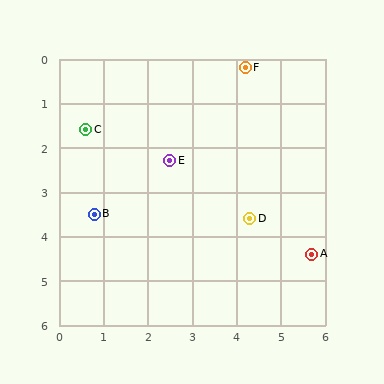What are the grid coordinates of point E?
Point E is at approximately (2.5, 2.3).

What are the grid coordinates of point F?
Point F is at approximately (4.2, 0.2).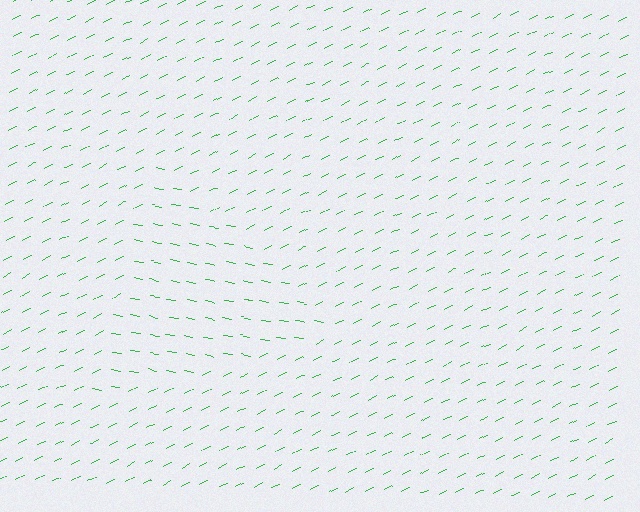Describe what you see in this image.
The image is filled with small green line segments. A triangle region in the image has lines oriented differently from the surrounding lines, creating a visible texture boundary.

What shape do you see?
I see a triangle.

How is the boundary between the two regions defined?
The boundary is defined purely by a change in line orientation (approximately 37 degrees difference). All lines are the same color and thickness.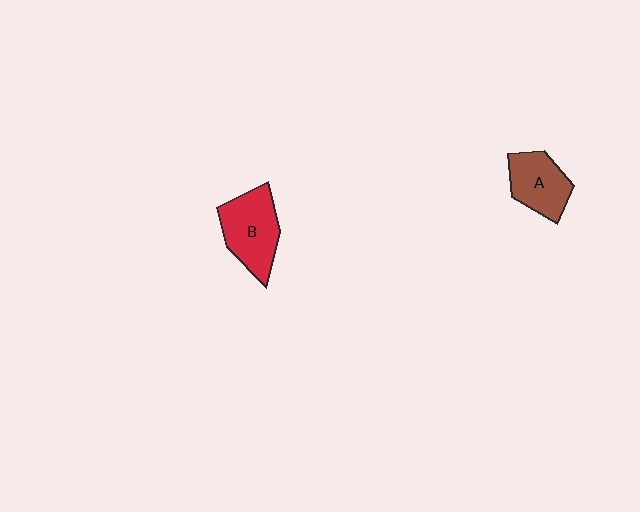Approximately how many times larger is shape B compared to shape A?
Approximately 1.2 times.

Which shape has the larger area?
Shape B (red).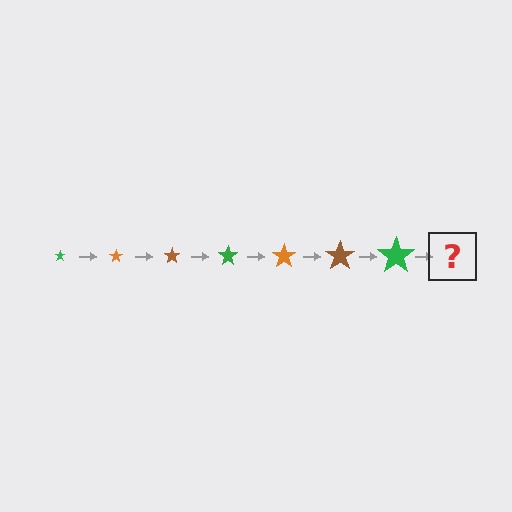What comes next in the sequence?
The next element should be an orange star, larger than the previous one.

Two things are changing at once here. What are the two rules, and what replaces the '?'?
The two rules are that the star grows larger each step and the color cycles through green, orange, and brown. The '?' should be an orange star, larger than the previous one.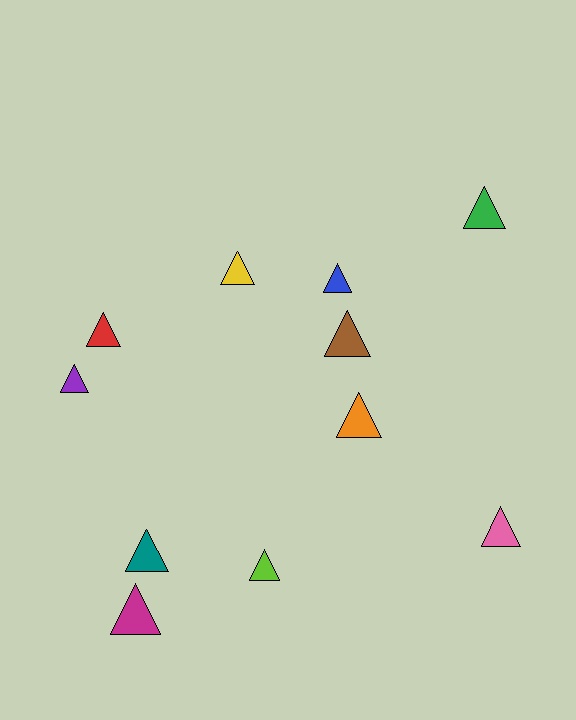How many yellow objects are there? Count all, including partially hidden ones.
There is 1 yellow object.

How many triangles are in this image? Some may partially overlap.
There are 11 triangles.